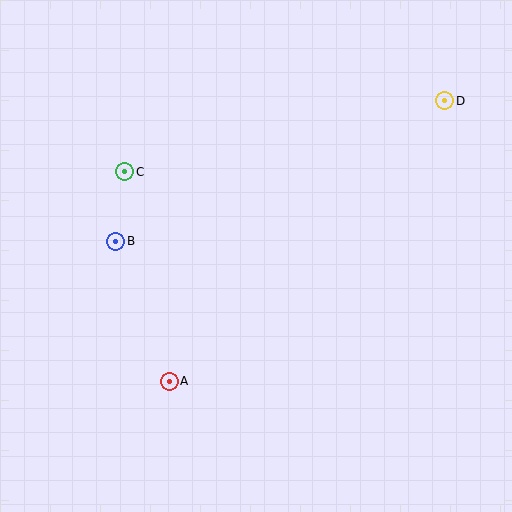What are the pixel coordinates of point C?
Point C is at (125, 172).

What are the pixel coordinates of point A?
Point A is at (169, 381).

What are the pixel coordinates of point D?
Point D is at (445, 101).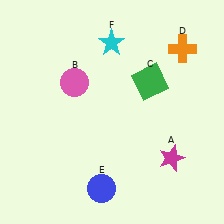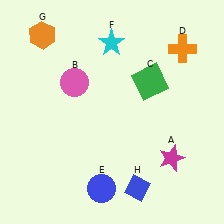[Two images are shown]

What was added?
An orange hexagon (G), a blue diamond (H) were added in Image 2.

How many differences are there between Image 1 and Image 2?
There are 2 differences between the two images.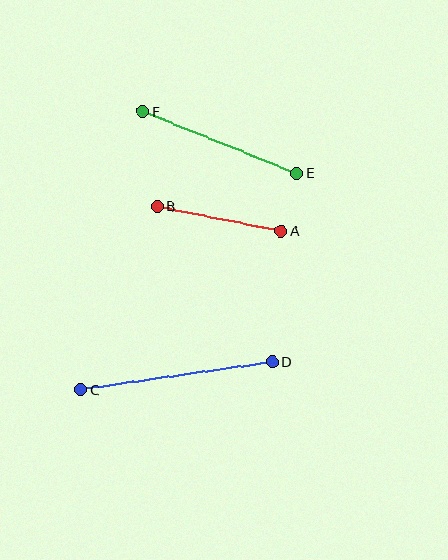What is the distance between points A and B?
The distance is approximately 126 pixels.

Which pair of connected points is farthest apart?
Points C and D are farthest apart.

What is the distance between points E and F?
The distance is approximately 166 pixels.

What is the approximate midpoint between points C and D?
The midpoint is at approximately (176, 376) pixels.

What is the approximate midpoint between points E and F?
The midpoint is at approximately (220, 142) pixels.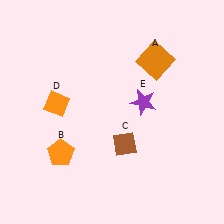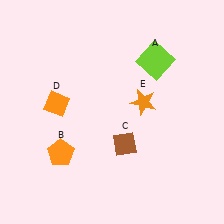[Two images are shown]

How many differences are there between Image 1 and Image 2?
There are 2 differences between the two images.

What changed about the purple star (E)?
In Image 1, E is purple. In Image 2, it changed to orange.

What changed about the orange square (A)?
In Image 1, A is orange. In Image 2, it changed to lime.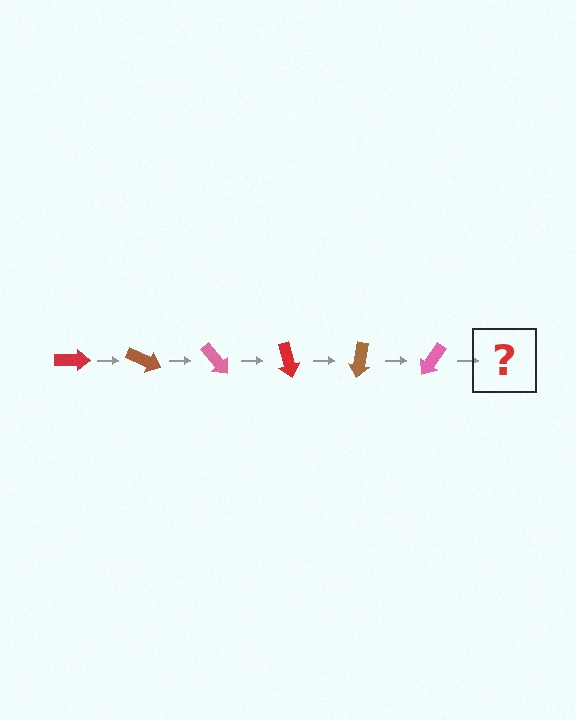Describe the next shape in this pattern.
It should be a red arrow, rotated 150 degrees from the start.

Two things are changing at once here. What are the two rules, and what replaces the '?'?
The two rules are that it rotates 25 degrees each step and the color cycles through red, brown, and pink. The '?' should be a red arrow, rotated 150 degrees from the start.